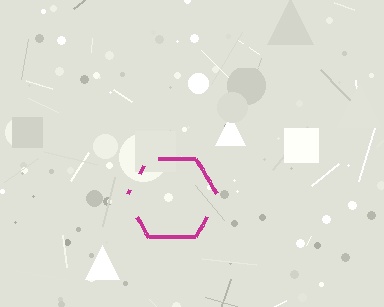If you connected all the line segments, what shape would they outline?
They would outline a hexagon.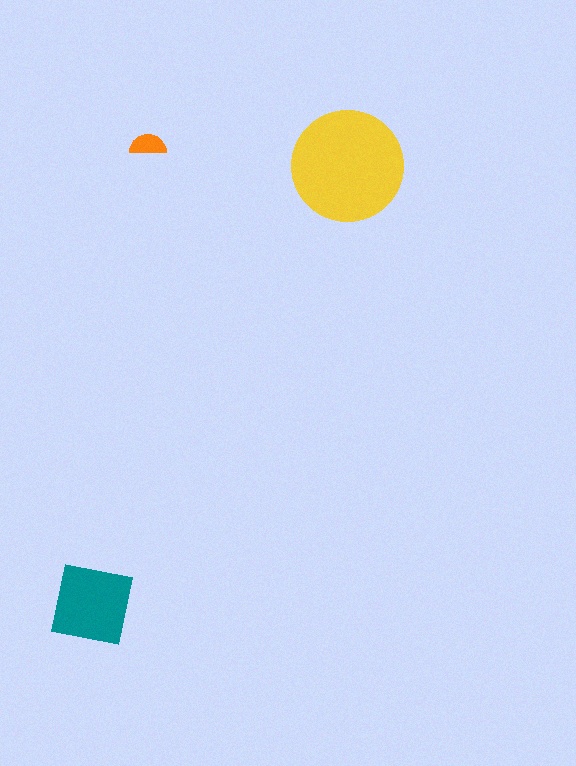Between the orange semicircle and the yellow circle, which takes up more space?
The yellow circle.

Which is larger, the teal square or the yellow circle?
The yellow circle.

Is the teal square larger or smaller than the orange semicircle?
Larger.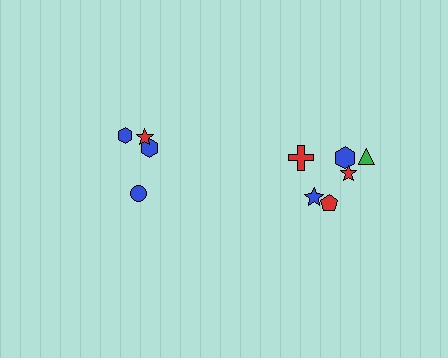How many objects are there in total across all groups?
There are 10 objects.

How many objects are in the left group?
There are 4 objects.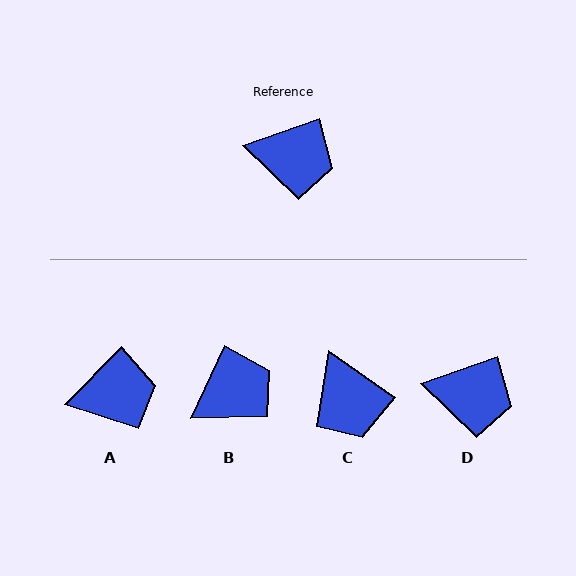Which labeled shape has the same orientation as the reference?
D.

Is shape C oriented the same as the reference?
No, it is off by about 55 degrees.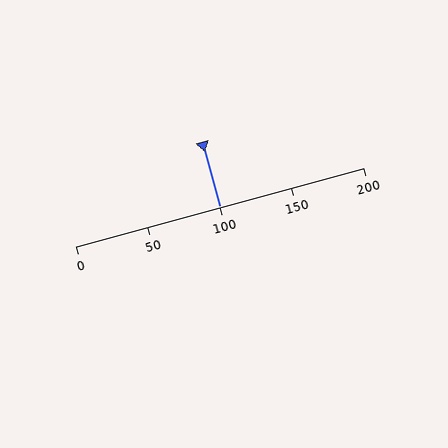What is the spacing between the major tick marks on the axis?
The major ticks are spaced 50 apart.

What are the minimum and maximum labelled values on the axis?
The axis runs from 0 to 200.